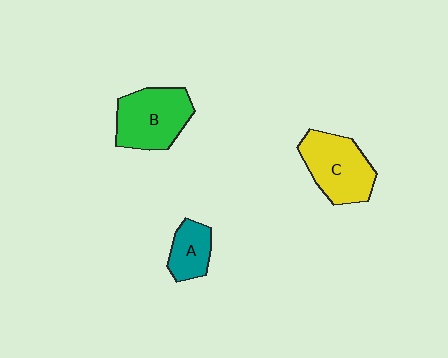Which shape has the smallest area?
Shape A (teal).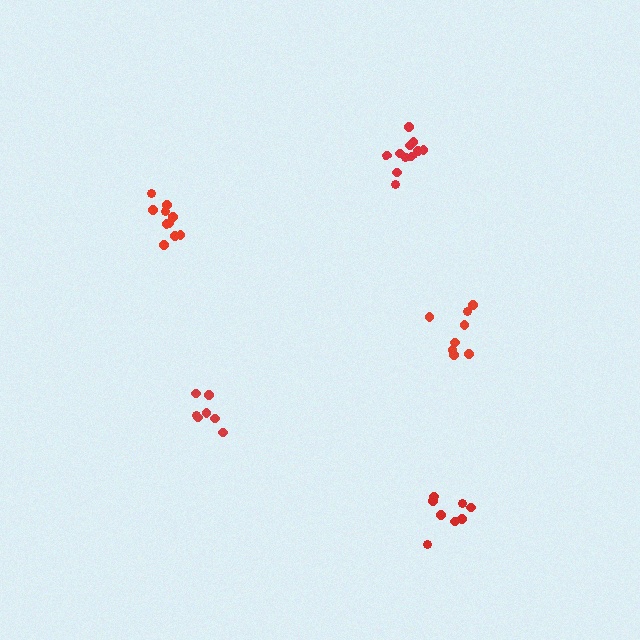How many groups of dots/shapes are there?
There are 5 groups.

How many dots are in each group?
Group 1: 11 dots, Group 2: 10 dots, Group 3: 8 dots, Group 4: 8 dots, Group 5: 7 dots (44 total).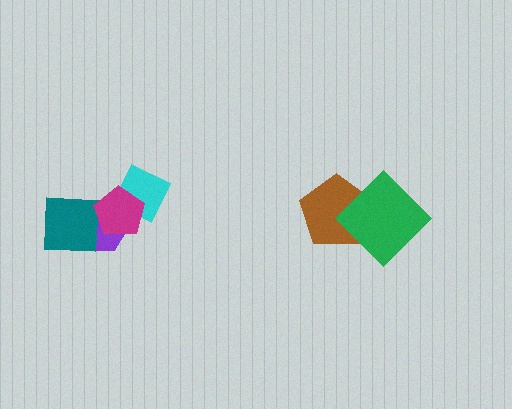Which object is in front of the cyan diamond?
The magenta pentagon is in front of the cyan diamond.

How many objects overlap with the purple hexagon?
2 objects overlap with the purple hexagon.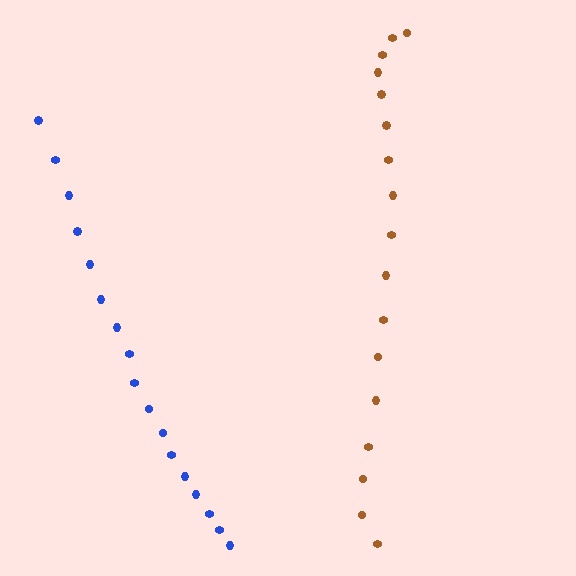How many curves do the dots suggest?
There are 2 distinct paths.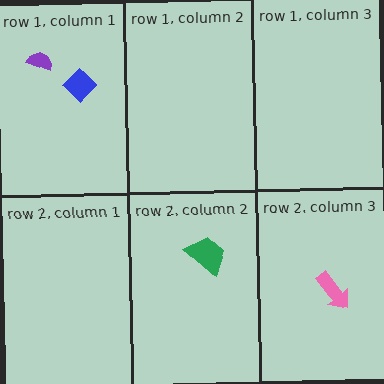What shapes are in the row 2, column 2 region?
The green trapezoid.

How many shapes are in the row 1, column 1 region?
2.